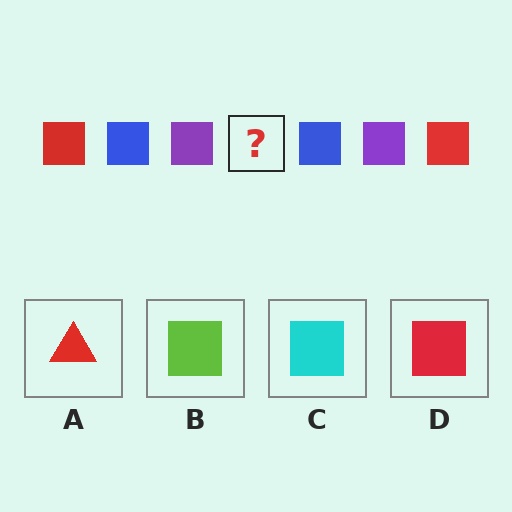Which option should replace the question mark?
Option D.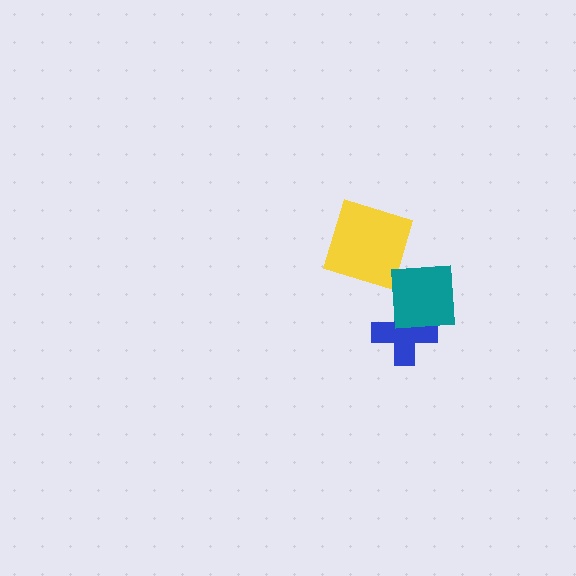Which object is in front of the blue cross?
The teal square is in front of the blue cross.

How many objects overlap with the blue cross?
1 object overlaps with the blue cross.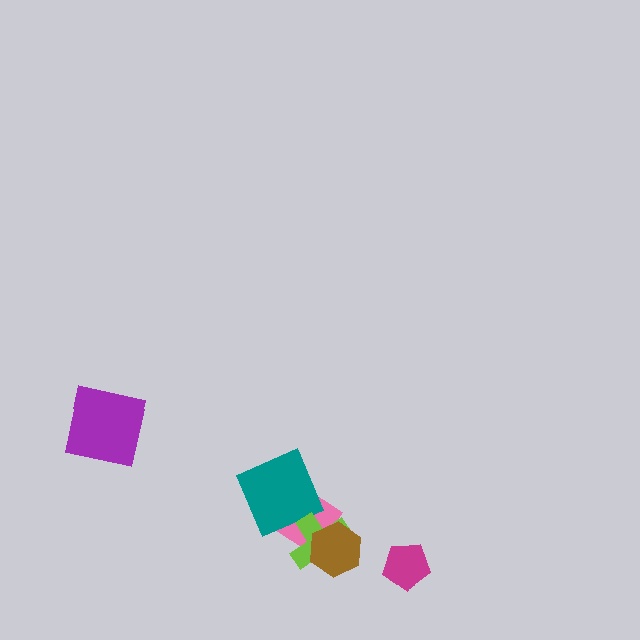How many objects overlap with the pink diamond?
3 objects overlap with the pink diamond.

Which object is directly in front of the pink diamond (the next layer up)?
The teal square is directly in front of the pink diamond.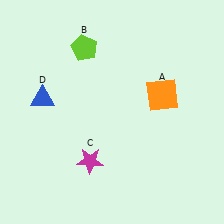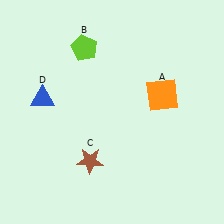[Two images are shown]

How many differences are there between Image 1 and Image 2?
There is 1 difference between the two images.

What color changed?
The star (C) changed from magenta in Image 1 to brown in Image 2.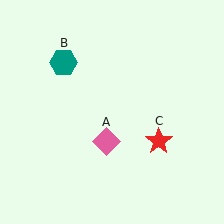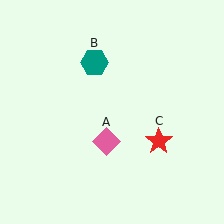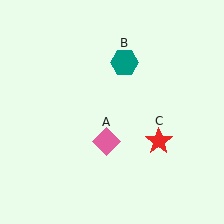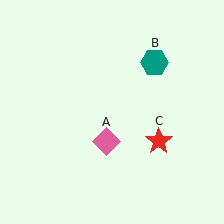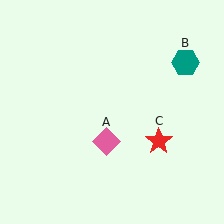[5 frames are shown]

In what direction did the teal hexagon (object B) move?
The teal hexagon (object B) moved right.